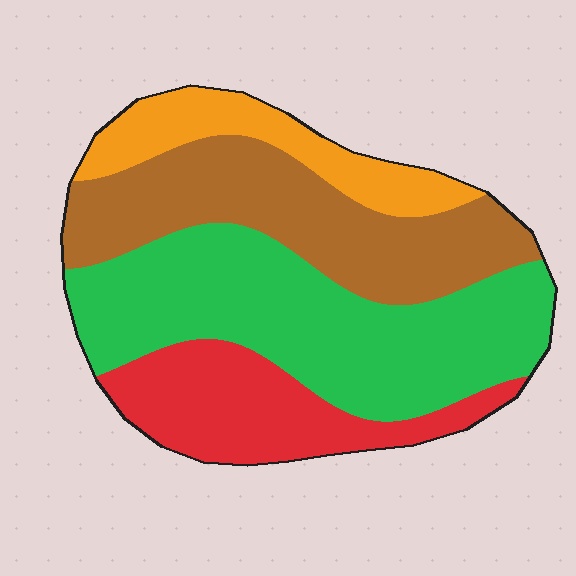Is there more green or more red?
Green.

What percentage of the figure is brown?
Brown takes up about one quarter (1/4) of the figure.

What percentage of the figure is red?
Red takes up less than a quarter of the figure.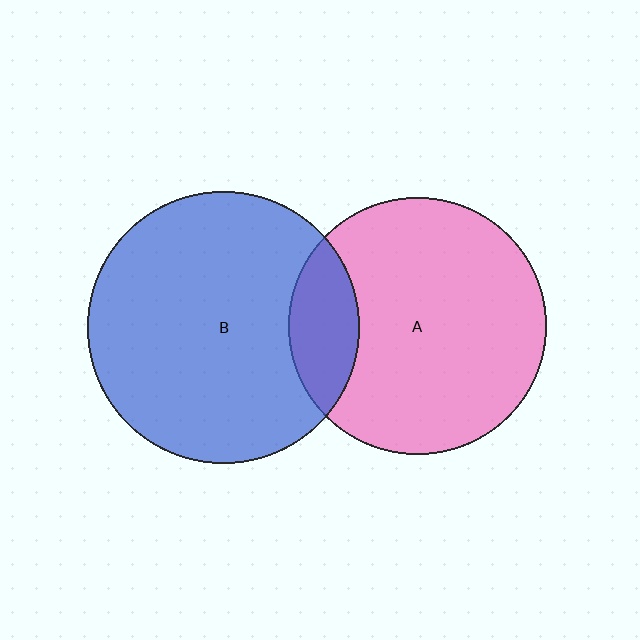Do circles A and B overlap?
Yes.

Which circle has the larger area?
Circle B (blue).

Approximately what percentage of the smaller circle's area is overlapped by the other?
Approximately 15%.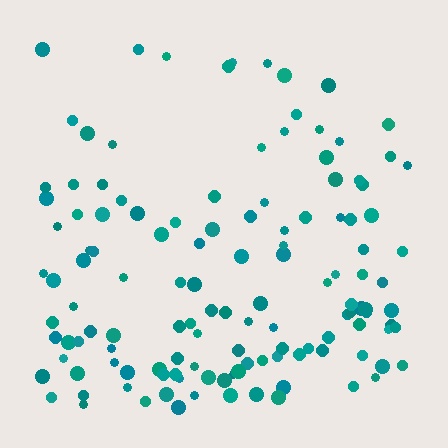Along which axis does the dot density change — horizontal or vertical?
Vertical.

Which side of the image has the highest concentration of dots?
The bottom.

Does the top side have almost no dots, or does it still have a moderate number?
Still a moderate number, just noticeably fewer than the bottom.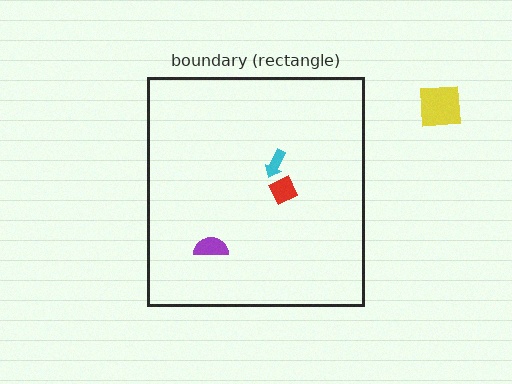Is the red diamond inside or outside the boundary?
Inside.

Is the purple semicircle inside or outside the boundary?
Inside.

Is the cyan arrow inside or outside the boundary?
Inside.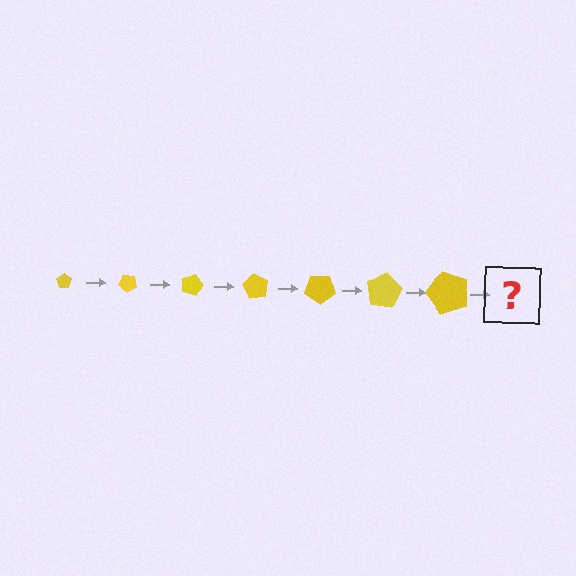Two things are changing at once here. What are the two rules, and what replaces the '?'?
The two rules are that the pentagon grows larger each step and it rotates 45 degrees each step. The '?' should be a pentagon, larger than the previous one and rotated 315 degrees from the start.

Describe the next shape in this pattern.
It should be a pentagon, larger than the previous one and rotated 315 degrees from the start.